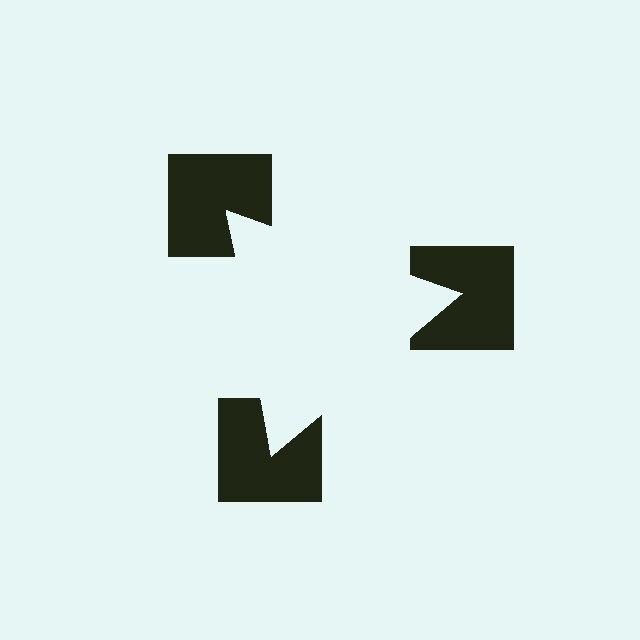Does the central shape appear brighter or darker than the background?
It typically appears slightly brighter than the background, even though no actual brightness change is drawn.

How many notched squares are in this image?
There are 3 — one at each vertex of the illusory triangle.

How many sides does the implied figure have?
3 sides.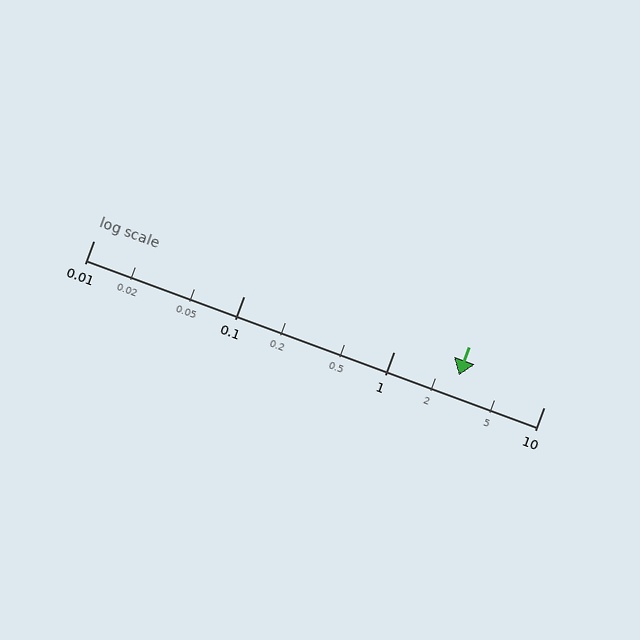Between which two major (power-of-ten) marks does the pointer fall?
The pointer is between 1 and 10.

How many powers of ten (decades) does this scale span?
The scale spans 3 decades, from 0.01 to 10.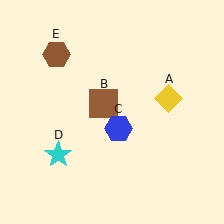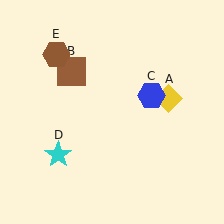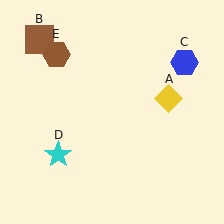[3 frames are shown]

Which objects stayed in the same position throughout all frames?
Yellow diamond (object A) and cyan star (object D) and brown hexagon (object E) remained stationary.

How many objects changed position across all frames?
2 objects changed position: brown square (object B), blue hexagon (object C).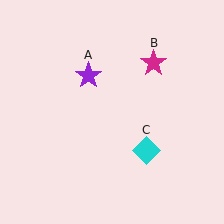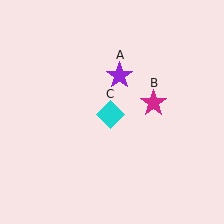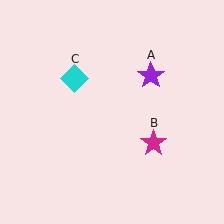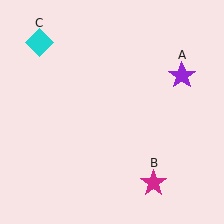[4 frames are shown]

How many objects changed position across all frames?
3 objects changed position: purple star (object A), magenta star (object B), cyan diamond (object C).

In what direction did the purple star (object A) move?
The purple star (object A) moved right.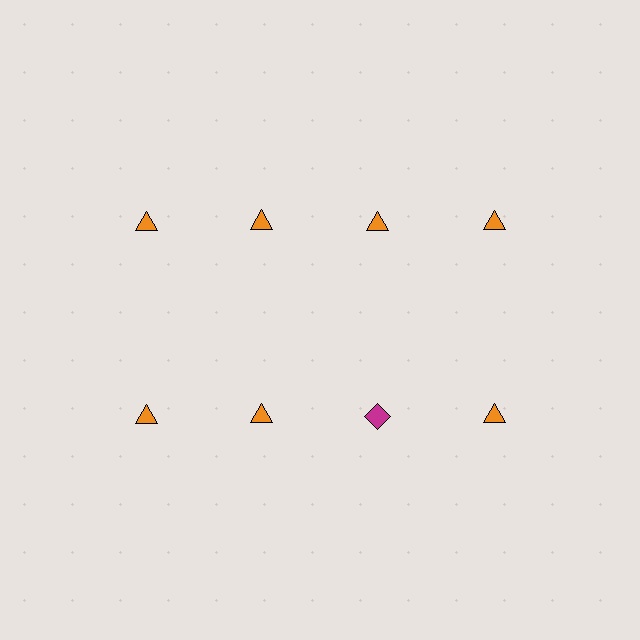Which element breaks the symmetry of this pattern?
The magenta diamond in the second row, center column breaks the symmetry. All other shapes are orange triangles.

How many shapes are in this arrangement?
There are 8 shapes arranged in a grid pattern.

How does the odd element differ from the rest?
It differs in both color (magenta instead of orange) and shape (diamond instead of triangle).